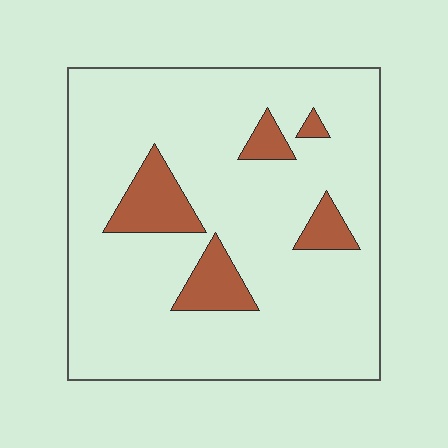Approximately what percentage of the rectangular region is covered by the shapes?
Approximately 15%.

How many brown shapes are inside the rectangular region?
5.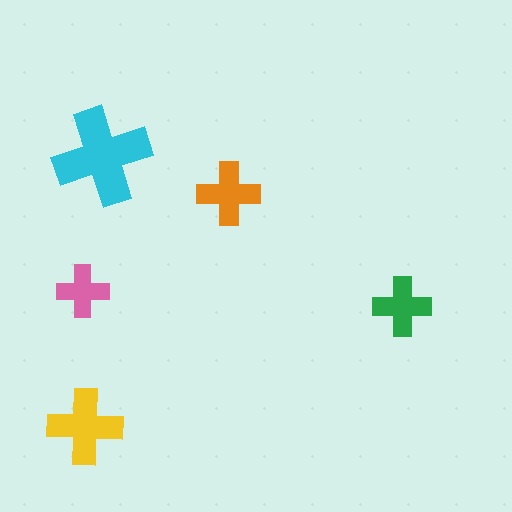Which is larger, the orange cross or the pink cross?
The orange one.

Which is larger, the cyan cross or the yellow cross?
The cyan one.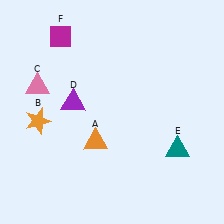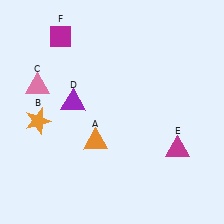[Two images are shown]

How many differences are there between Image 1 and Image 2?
There is 1 difference between the two images.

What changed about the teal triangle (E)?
In Image 1, E is teal. In Image 2, it changed to magenta.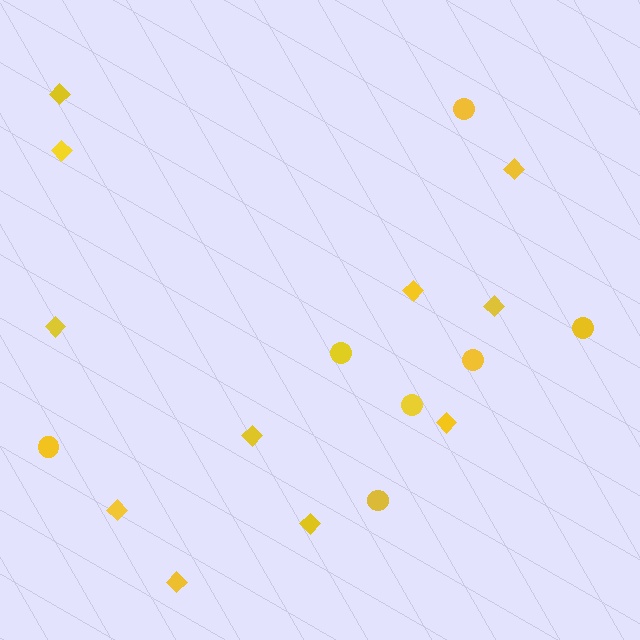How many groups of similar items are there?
There are 2 groups: one group of circles (7) and one group of diamonds (11).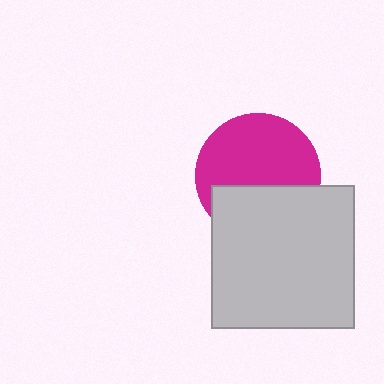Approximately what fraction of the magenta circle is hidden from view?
Roughly 38% of the magenta circle is hidden behind the light gray square.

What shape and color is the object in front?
The object in front is a light gray square.